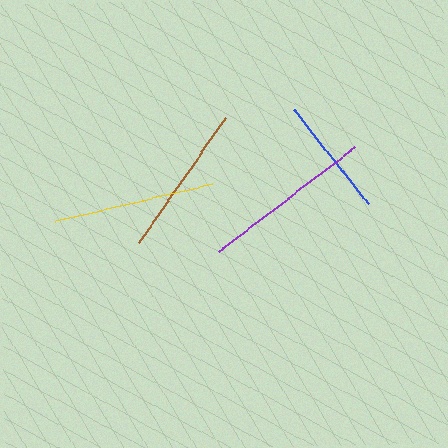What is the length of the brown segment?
The brown segment is approximately 152 pixels long.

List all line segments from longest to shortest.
From longest to shortest: purple, yellow, brown, blue.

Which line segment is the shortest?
The blue line is the shortest at approximately 120 pixels.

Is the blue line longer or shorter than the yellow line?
The yellow line is longer than the blue line.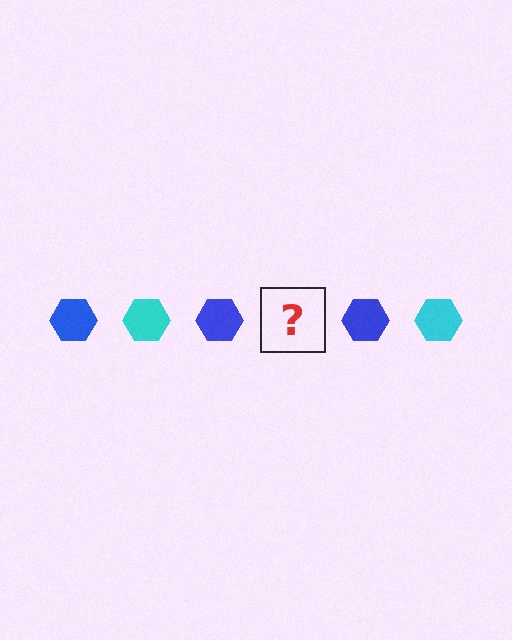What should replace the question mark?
The question mark should be replaced with a cyan hexagon.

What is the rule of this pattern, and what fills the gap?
The rule is that the pattern cycles through blue, cyan hexagons. The gap should be filled with a cyan hexagon.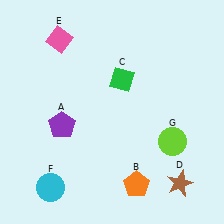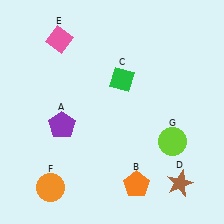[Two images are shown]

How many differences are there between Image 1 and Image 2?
There is 1 difference between the two images.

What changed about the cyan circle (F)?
In Image 1, F is cyan. In Image 2, it changed to orange.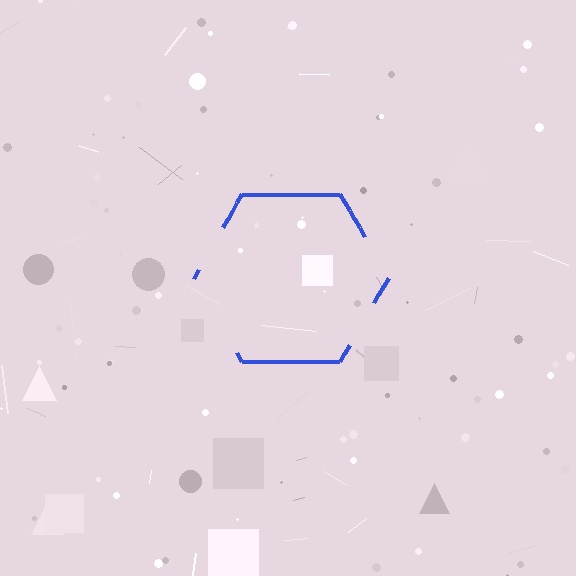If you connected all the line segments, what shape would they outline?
They would outline a hexagon.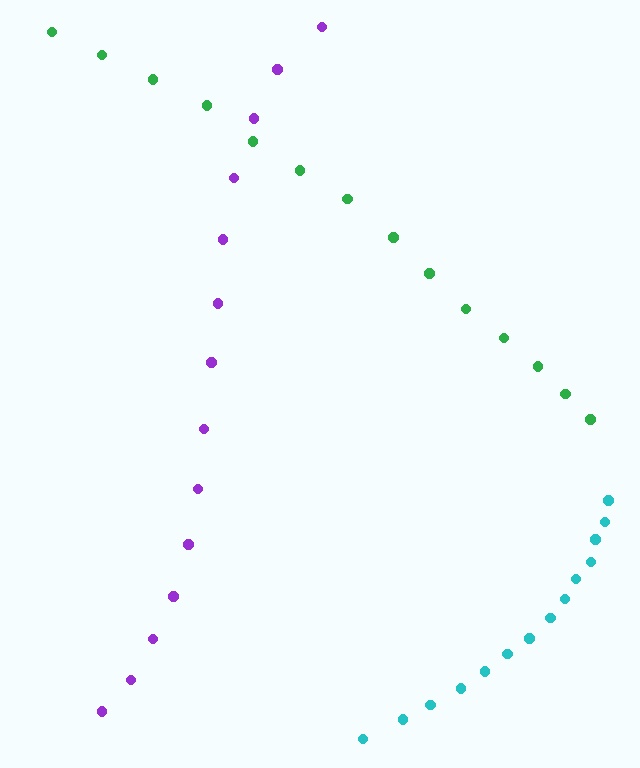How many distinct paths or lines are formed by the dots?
There are 3 distinct paths.